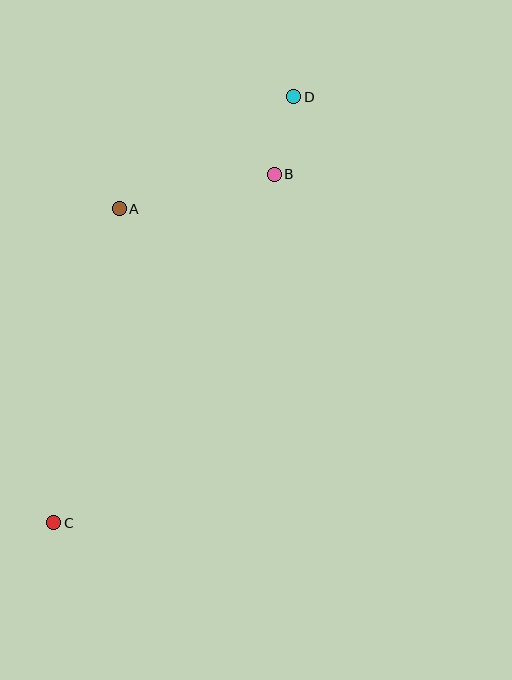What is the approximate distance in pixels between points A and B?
The distance between A and B is approximately 159 pixels.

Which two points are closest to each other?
Points B and D are closest to each other.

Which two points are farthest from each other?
Points C and D are farthest from each other.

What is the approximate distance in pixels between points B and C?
The distance between B and C is approximately 413 pixels.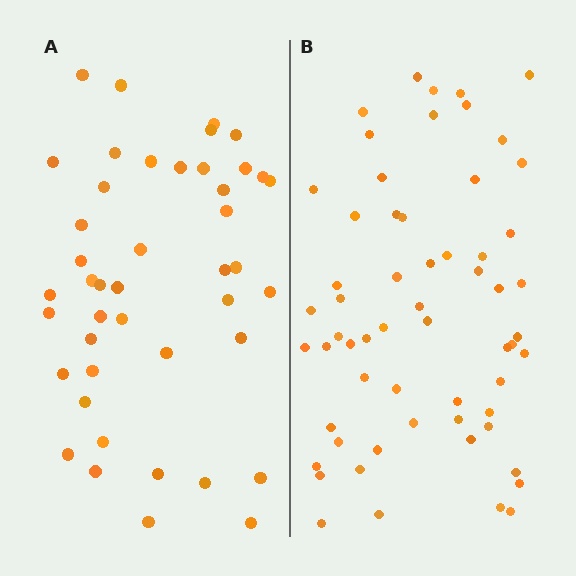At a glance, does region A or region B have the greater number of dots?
Region B (the right region) has more dots.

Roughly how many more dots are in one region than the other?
Region B has approximately 15 more dots than region A.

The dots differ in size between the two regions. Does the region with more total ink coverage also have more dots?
No. Region A has more total ink coverage because its dots are larger, but region B actually contains more individual dots. Total area can be misleading — the number of items is what matters here.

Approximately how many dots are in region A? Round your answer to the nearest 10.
About 40 dots. (The exact count is 44, which rounds to 40.)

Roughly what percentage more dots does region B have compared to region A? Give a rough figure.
About 35% more.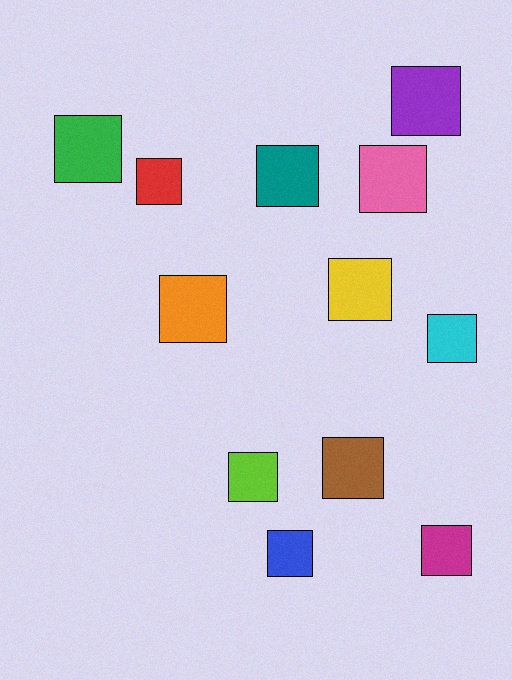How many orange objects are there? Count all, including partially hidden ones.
There is 1 orange object.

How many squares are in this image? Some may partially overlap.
There are 12 squares.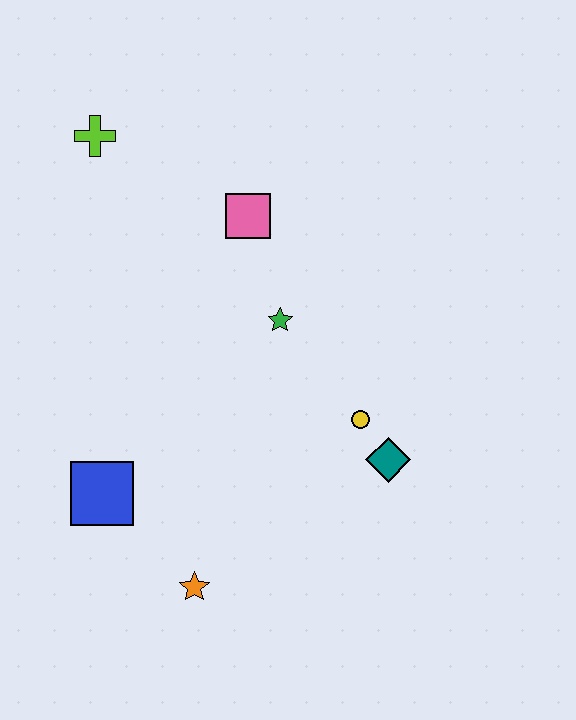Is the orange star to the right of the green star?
No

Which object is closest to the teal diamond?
The yellow circle is closest to the teal diamond.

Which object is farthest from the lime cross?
The orange star is farthest from the lime cross.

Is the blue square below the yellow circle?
Yes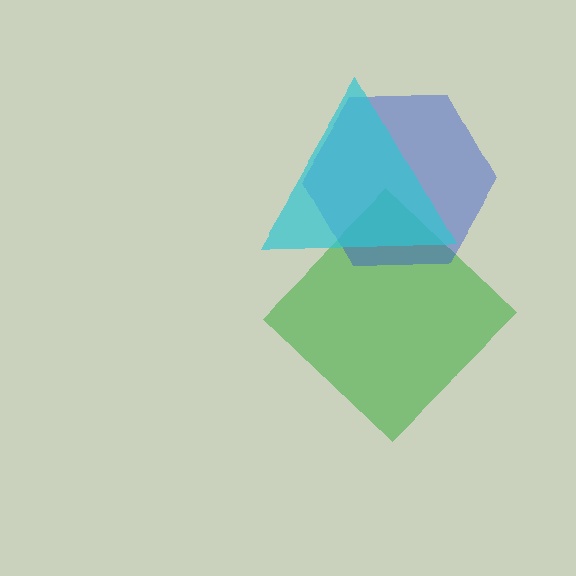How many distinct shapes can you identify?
There are 3 distinct shapes: a green diamond, a blue hexagon, a cyan triangle.